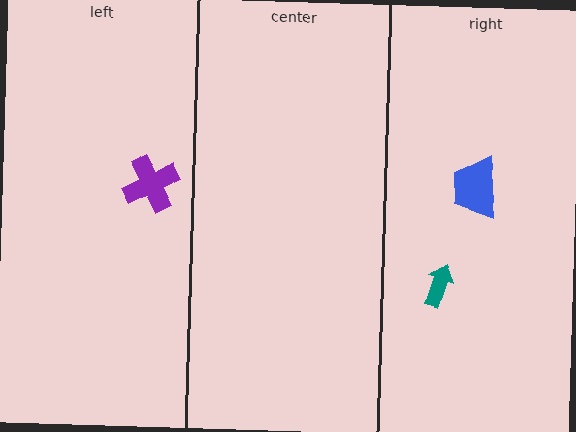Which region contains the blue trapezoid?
The right region.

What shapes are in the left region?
The purple cross.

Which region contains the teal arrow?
The right region.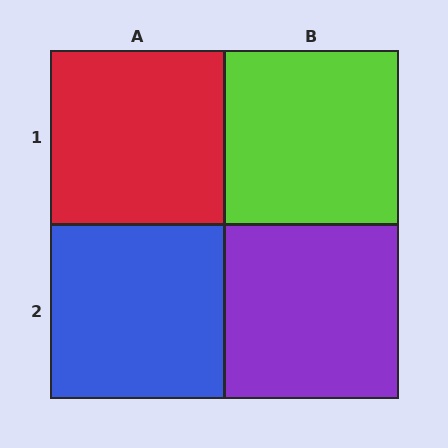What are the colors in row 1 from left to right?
Red, lime.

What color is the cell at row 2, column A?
Blue.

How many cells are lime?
1 cell is lime.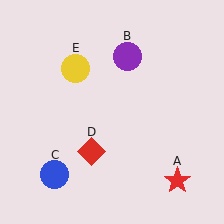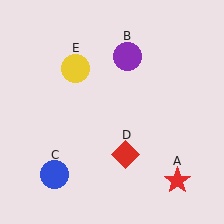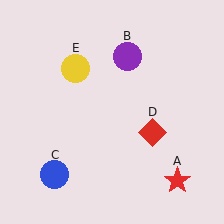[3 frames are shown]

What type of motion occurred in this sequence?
The red diamond (object D) rotated counterclockwise around the center of the scene.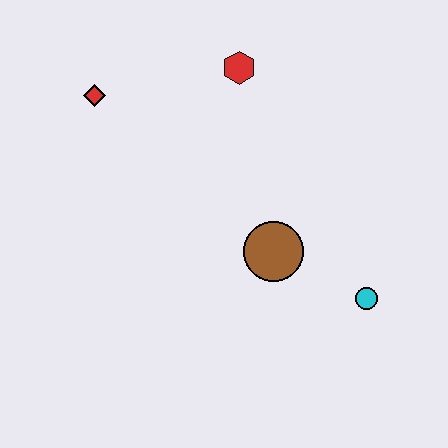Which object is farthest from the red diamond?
The cyan circle is farthest from the red diamond.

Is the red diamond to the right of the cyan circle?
No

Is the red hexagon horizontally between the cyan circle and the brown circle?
No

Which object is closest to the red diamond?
The red hexagon is closest to the red diamond.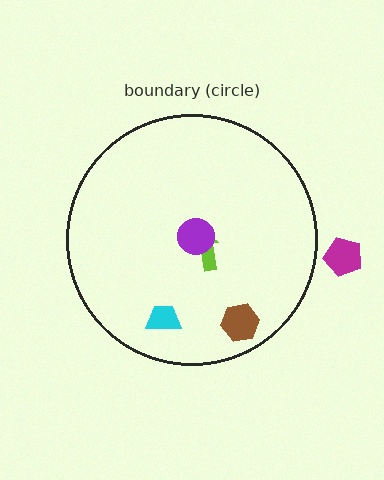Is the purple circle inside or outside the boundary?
Inside.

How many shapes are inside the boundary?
4 inside, 1 outside.